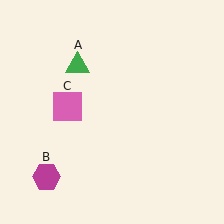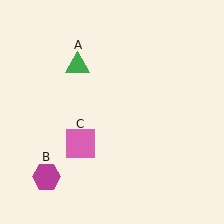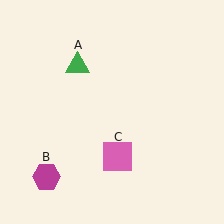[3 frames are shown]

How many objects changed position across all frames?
1 object changed position: pink square (object C).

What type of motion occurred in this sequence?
The pink square (object C) rotated counterclockwise around the center of the scene.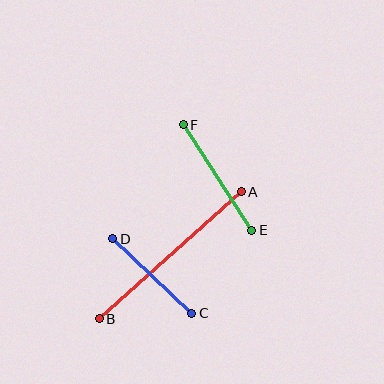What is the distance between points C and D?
The distance is approximately 108 pixels.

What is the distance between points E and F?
The distance is approximately 126 pixels.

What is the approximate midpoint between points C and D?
The midpoint is at approximately (152, 276) pixels.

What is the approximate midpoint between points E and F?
The midpoint is at approximately (218, 177) pixels.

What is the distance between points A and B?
The distance is approximately 190 pixels.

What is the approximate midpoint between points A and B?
The midpoint is at approximately (170, 255) pixels.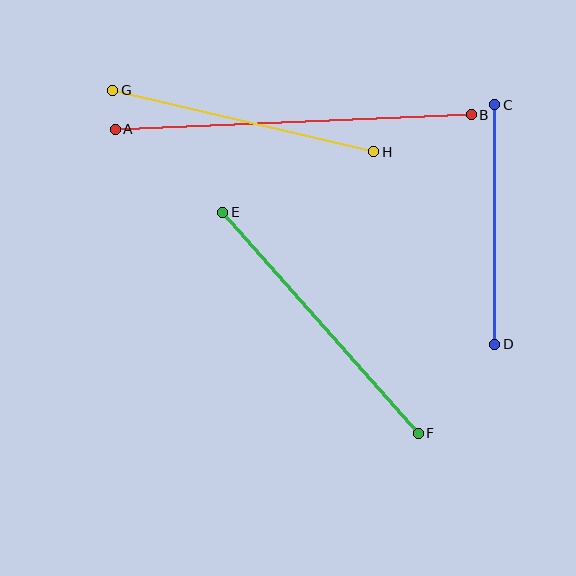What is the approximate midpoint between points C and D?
The midpoint is at approximately (495, 224) pixels.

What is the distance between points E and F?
The distance is approximately 295 pixels.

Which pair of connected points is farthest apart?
Points A and B are farthest apart.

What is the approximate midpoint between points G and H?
The midpoint is at approximately (243, 121) pixels.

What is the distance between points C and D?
The distance is approximately 240 pixels.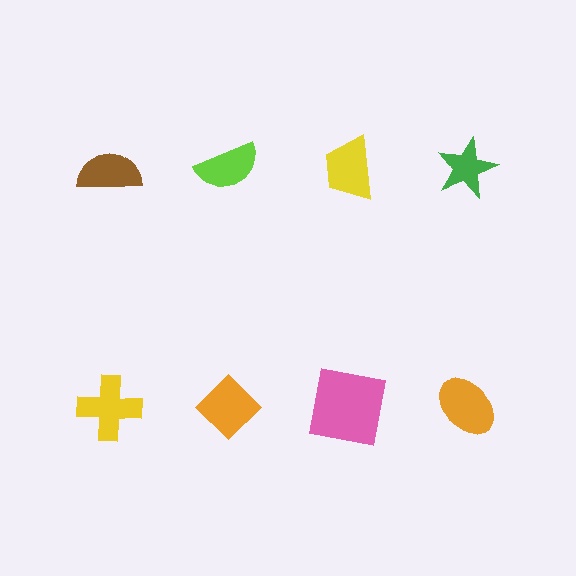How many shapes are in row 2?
4 shapes.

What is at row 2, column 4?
An orange ellipse.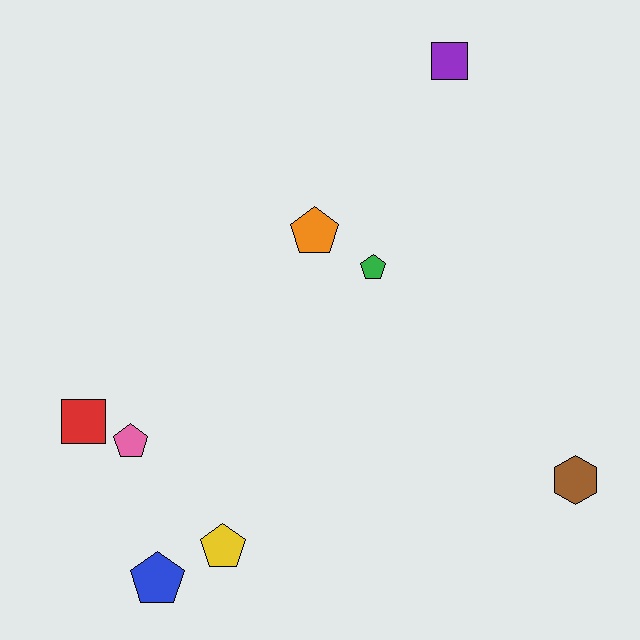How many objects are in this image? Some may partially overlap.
There are 8 objects.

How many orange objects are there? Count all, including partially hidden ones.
There is 1 orange object.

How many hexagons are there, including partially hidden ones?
There is 1 hexagon.